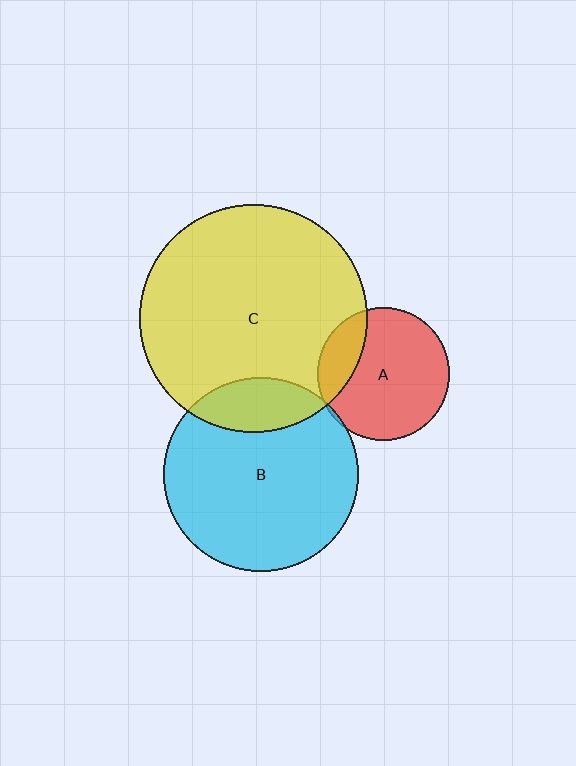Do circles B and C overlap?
Yes.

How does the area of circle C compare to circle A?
Approximately 2.9 times.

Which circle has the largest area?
Circle C (yellow).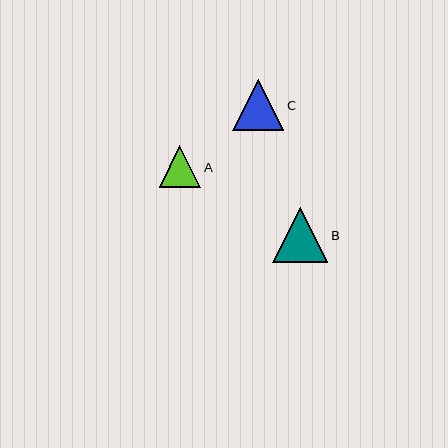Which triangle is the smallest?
Triangle A is the smallest with a size of approximately 41 pixels.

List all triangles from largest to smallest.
From largest to smallest: B, C, A.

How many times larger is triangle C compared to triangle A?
Triangle C is approximately 1.3 times the size of triangle A.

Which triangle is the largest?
Triangle B is the largest with a size of approximately 55 pixels.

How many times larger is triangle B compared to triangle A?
Triangle B is approximately 1.3 times the size of triangle A.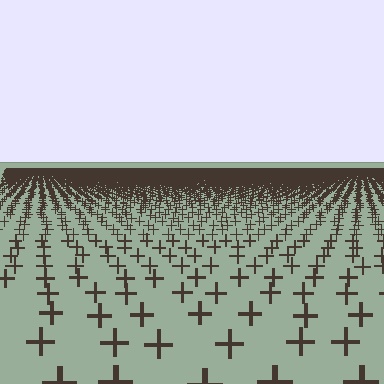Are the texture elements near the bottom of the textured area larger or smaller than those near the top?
Larger. Near the bottom, elements are closer to the viewer and appear at a bigger on-screen size.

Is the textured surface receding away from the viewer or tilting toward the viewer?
The surface is receding away from the viewer. Texture elements get smaller and denser toward the top.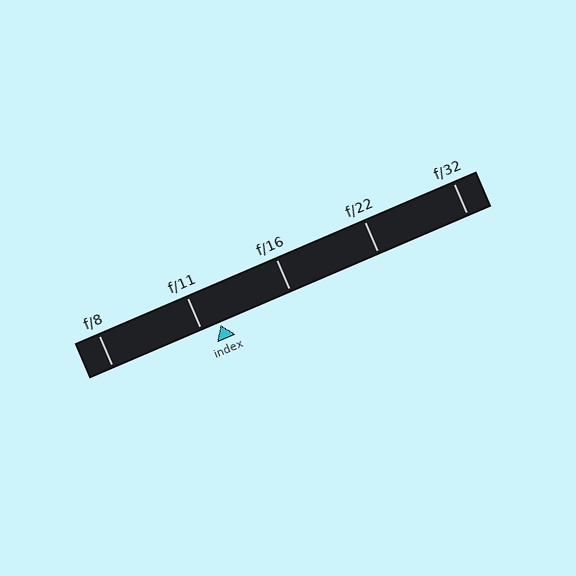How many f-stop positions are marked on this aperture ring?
There are 5 f-stop positions marked.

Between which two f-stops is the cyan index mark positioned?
The index mark is between f/11 and f/16.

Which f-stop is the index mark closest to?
The index mark is closest to f/11.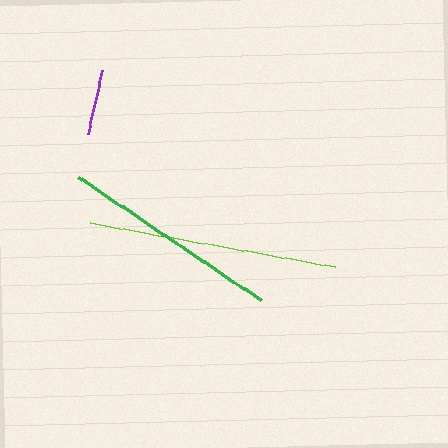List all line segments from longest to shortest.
From longest to shortest: lime, green, purple.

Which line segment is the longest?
The lime line is the longest at approximately 249 pixels.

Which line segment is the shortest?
The purple line is the shortest at approximately 66 pixels.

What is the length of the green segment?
The green segment is approximately 220 pixels long.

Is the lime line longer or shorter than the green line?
The lime line is longer than the green line.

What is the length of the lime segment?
The lime segment is approximately 249 pixels long.